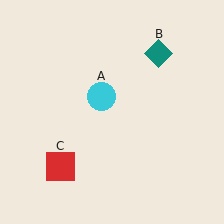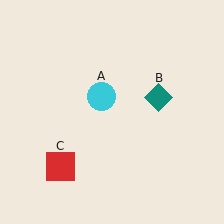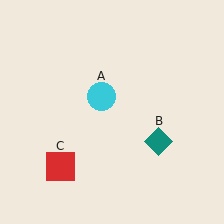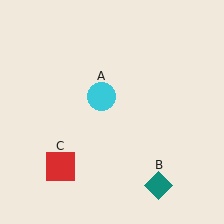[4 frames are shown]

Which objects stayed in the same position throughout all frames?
Cyan circle (object A) and red square (object C) remained stationary.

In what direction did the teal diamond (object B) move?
The teal diamond (object B) moved down.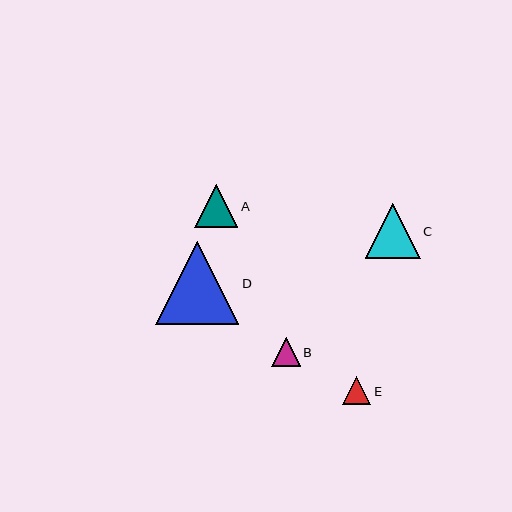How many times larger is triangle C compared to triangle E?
Triangle C is approximately 1.9 times the size of triangle E.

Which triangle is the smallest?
Triangle B is the smallest with a size of approximately 28 pixels.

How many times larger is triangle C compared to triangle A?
Triangle C is approximately 1.3 times the size of triangle A.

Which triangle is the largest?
Triangle D is the largest with a size of approximately 83 pixels.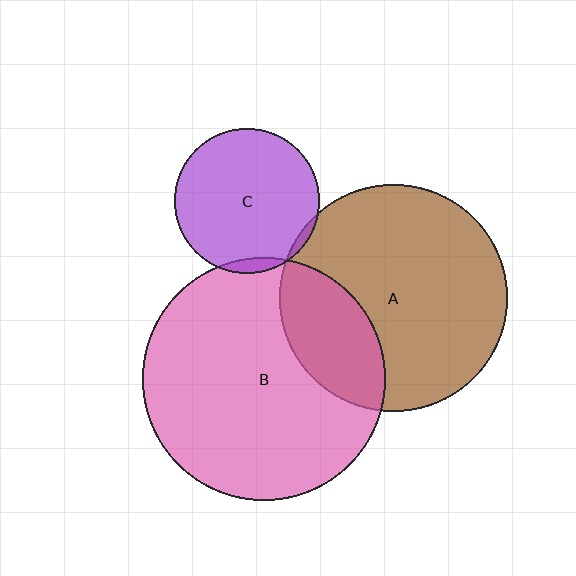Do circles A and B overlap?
Yes.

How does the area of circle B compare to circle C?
Approximately 2.8 times.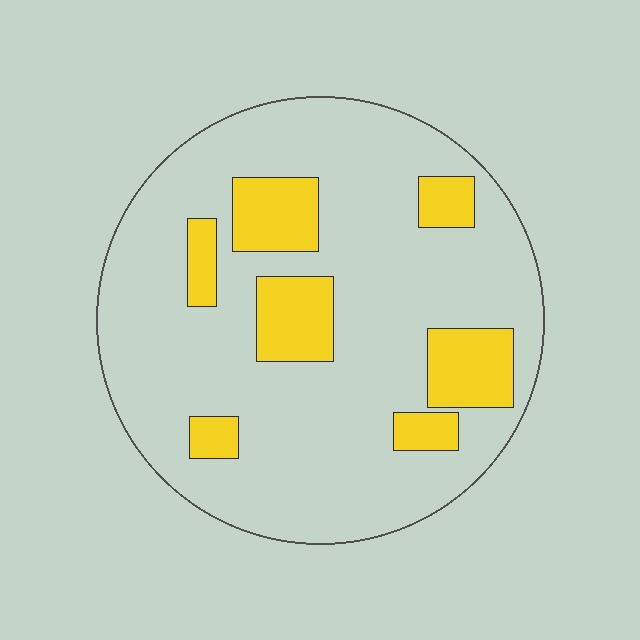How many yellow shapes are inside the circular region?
7.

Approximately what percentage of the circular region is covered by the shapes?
Approximately 20%.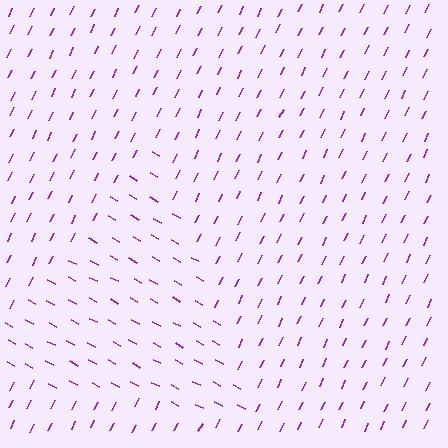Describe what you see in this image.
The image is filled with small purple line segments. A triangle region in the image has lines oriented differently from the surrounding lines, creating a visible texture boundary.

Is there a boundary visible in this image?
Yes, there is a texture boundary formed by a change in line orientation.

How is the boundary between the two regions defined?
The boundary is defined purely by a change in line orientation (approximately 87 degrees difference). All lines are the same color and thickness.